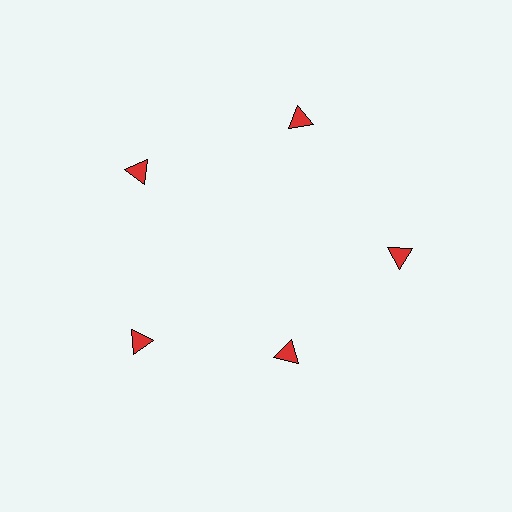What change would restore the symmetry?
The symmetry would be restored by moving it outward, back onto the ring so that all 5 triangles sit at equal angles and equal distance from the center.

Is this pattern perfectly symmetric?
No. The 5 red triangles are arranged in a ring, but one element near the 5 o'clock position is pulled inward toward the center, breaking the 5-fold rotational symmetry.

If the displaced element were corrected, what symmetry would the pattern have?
It would have 5-fold rotational symmetry — the pattern would map onto itself every 72 degrees.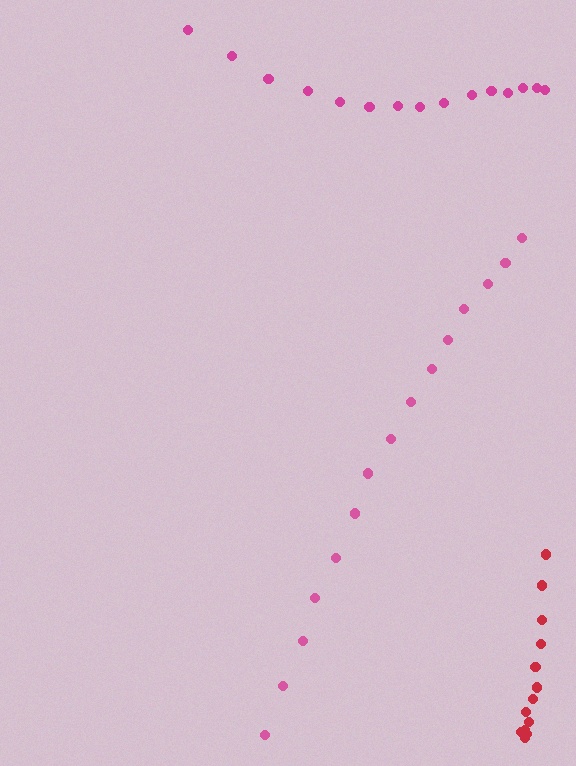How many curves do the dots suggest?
There are 3 distinct paths.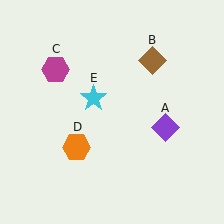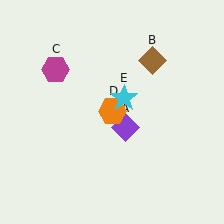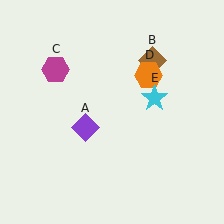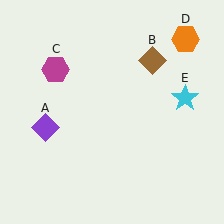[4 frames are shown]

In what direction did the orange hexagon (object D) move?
The orange hexagon (object D) moved up and to the right.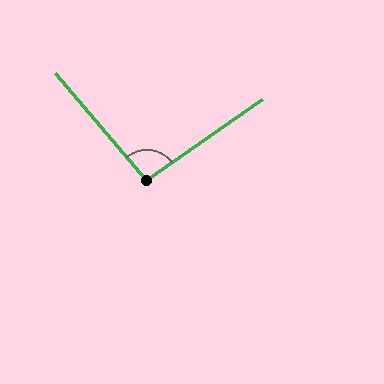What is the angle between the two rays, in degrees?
Approximately 96 degrees.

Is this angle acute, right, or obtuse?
It is obtuse.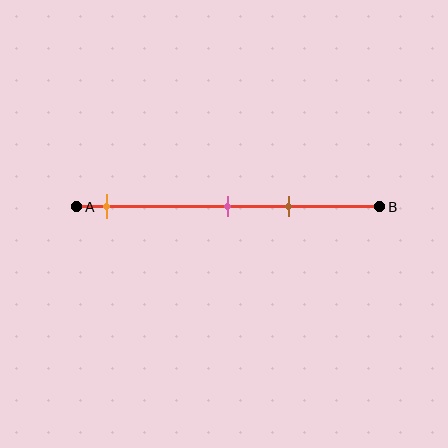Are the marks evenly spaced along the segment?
No, the marks are not evenly spaced.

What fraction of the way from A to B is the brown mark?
The brown mark is approximately 70% (0.7) of the way from A to B.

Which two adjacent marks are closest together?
The pink and brown marks are the closest adjacent pair.